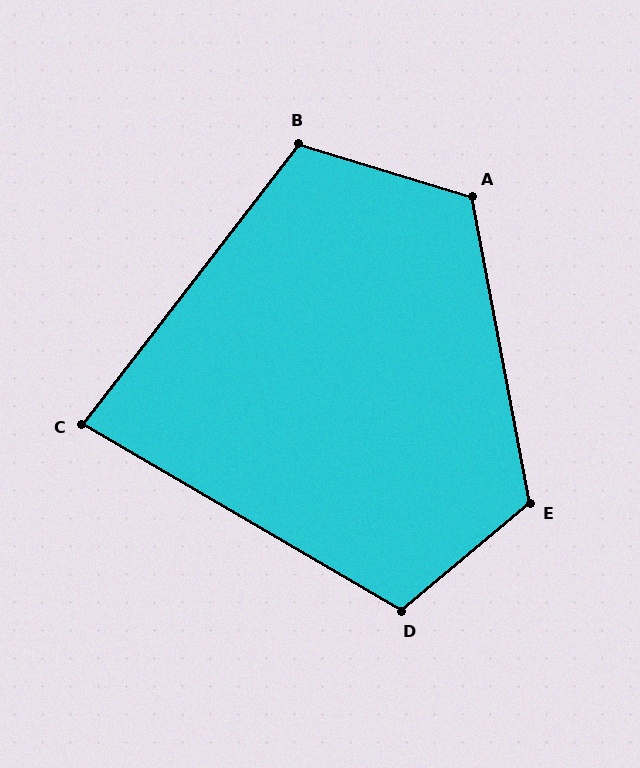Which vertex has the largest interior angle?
E, at approximately 119 degrees.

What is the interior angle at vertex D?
Approximately 110 degrees (obtuse).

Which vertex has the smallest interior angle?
C, at approximately 83 degrees.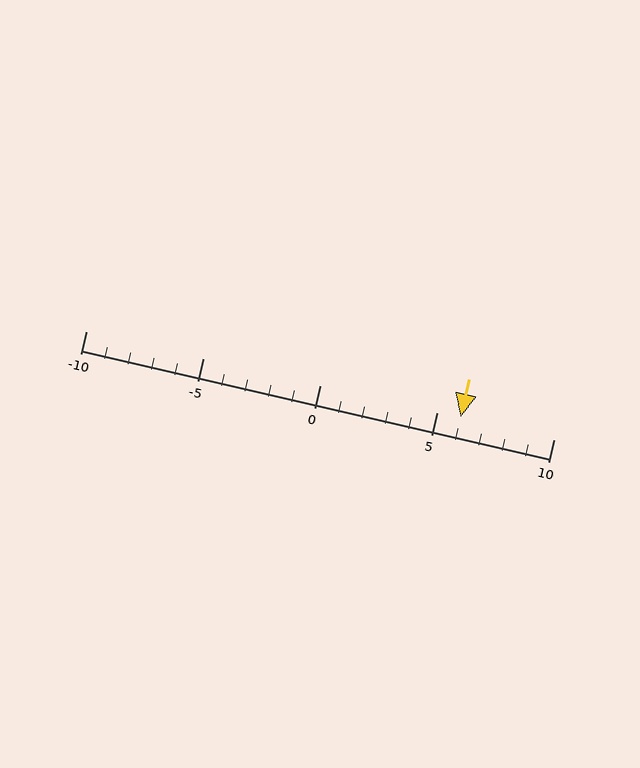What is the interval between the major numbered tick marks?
The major tick marks are spaced 5 units apart.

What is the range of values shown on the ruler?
The ruler shows values from -10 to 10.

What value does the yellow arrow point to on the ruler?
The yellow arrow points to approximately 6.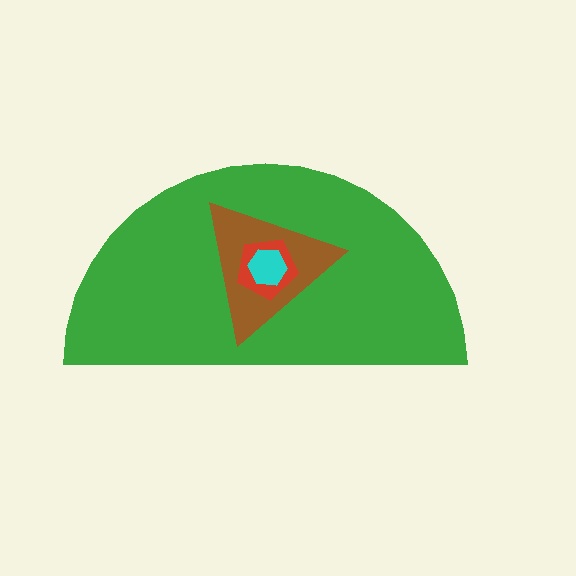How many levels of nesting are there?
4.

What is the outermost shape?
The green semicircle.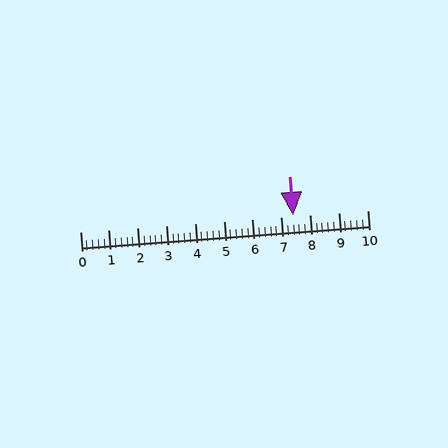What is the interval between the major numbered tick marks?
The major tick marks are spaced 1 units apart.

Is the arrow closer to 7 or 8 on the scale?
The arrow is closer to 7.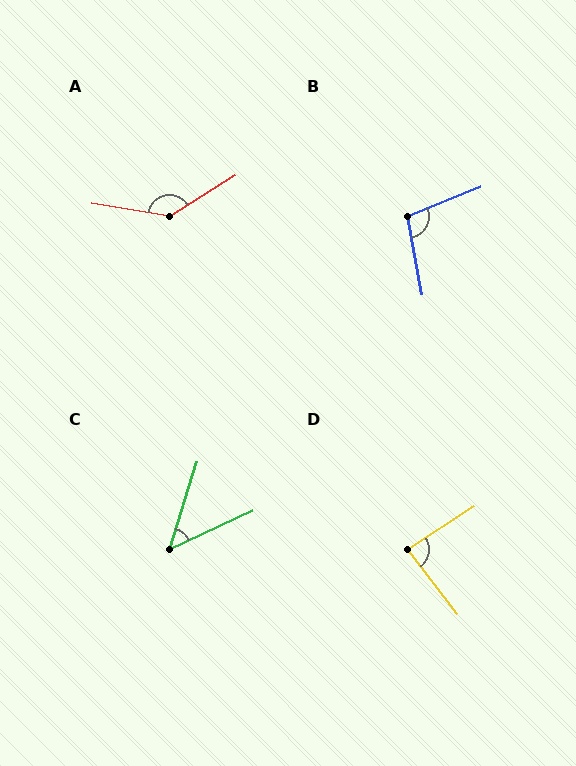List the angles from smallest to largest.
C (47°), D (85°), B (102°), A (138°).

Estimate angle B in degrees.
Approximately 102 degrees.